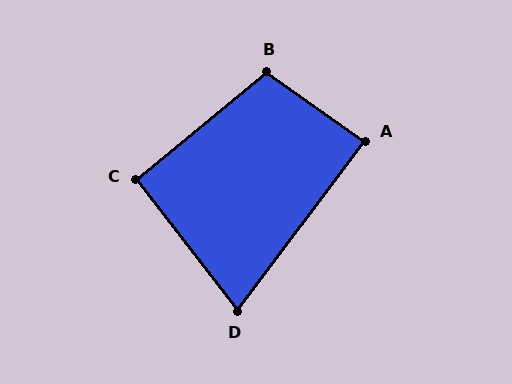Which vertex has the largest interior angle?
B, at approximately 105 degrees.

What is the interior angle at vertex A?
Approximately 88 degrees (approximately right).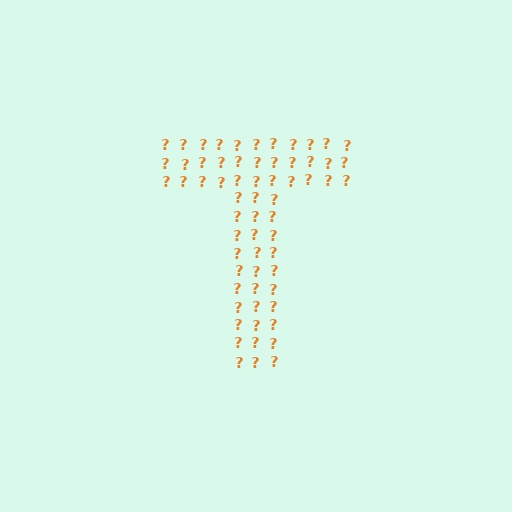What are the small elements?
The small elements are question marks.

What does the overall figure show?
The overall figure shows the letter T.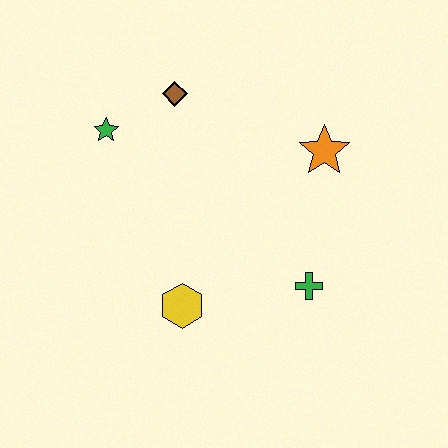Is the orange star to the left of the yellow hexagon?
No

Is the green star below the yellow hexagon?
No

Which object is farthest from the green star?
The green cross is farthest from the green star.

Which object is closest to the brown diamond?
The green star is closest to the brown diamond.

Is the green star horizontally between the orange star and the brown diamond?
No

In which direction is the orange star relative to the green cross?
The orange star is above the green cross.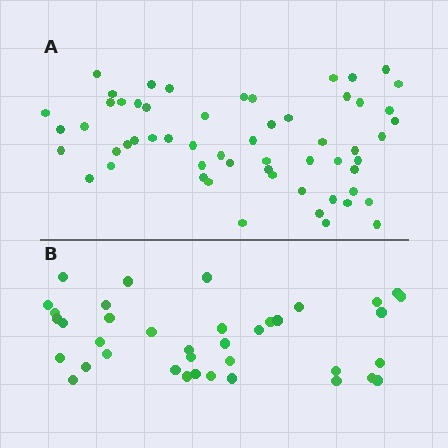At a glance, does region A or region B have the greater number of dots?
Region A (the top region) has more dots.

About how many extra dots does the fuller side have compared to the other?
Region A has approximately 20 more dots than region B.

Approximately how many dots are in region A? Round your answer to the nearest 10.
About 60 dots. (The exact count is 58, which rounds to 60.)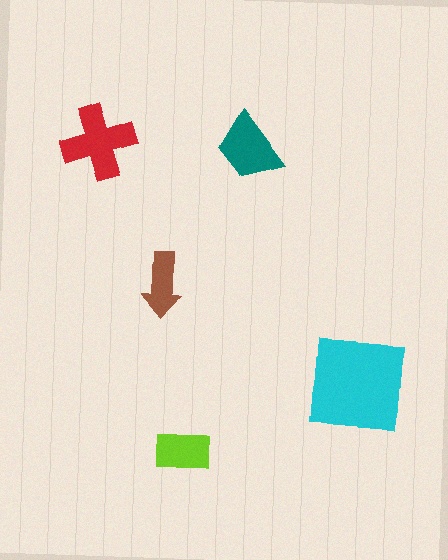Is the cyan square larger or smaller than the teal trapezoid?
Larger.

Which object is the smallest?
The brown arrow.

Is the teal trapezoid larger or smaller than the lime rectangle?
Larger.